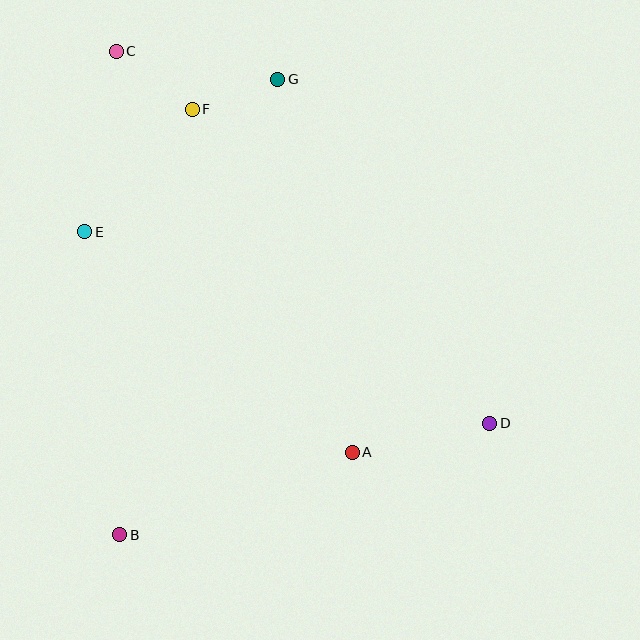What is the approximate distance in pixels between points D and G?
The distance between D and G is approximately 404 pixels.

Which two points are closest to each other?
Points F and G are closest to each other.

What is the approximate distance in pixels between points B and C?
The distance between B and C is approximately 484 pixels.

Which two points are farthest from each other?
Points C and D are farthest from each other.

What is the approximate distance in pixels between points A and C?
The distance between A and C is approximately 465 pixels.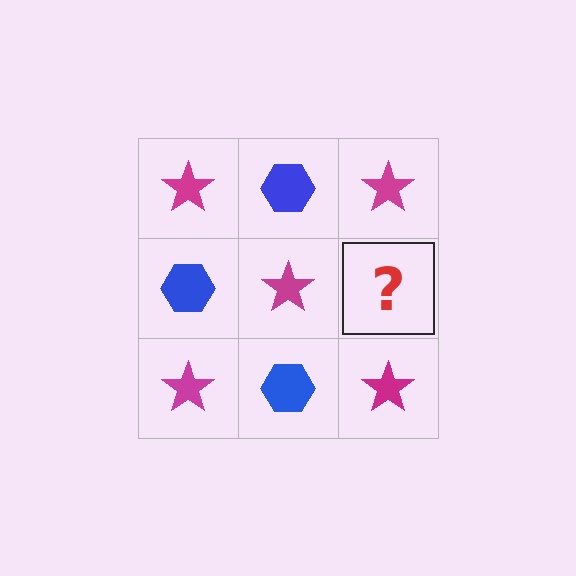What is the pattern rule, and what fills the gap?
The rule is that it alternates magenta star and blue hexagon in a checkerboard pattern. The gap should be filled with a blue hexagon.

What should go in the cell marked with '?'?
The missing cell should contain a blue hexagon.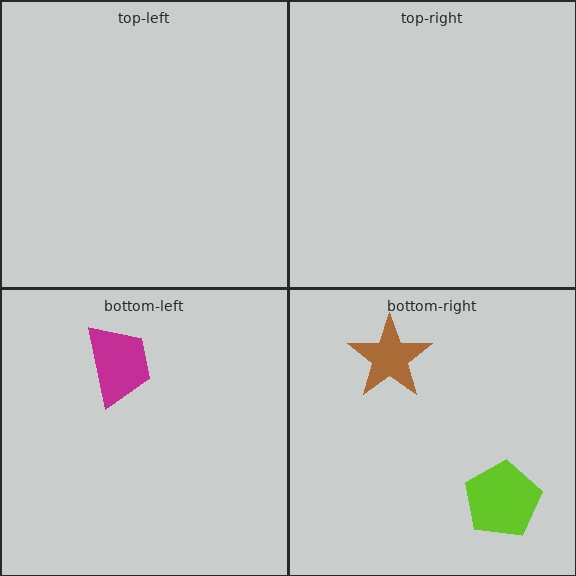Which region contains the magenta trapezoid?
The bottom-left region.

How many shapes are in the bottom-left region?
1.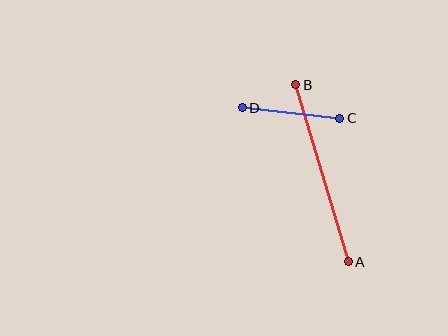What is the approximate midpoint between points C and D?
The midpoint is at approximately (291, 113) pixels.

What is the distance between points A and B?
The distance is approximately 185 pixels.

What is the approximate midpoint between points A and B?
The midpoint is at approximately (322, 173) pixels.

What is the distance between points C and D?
The distance is approximately 98 pixels.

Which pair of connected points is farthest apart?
Points A and B are farthest apart.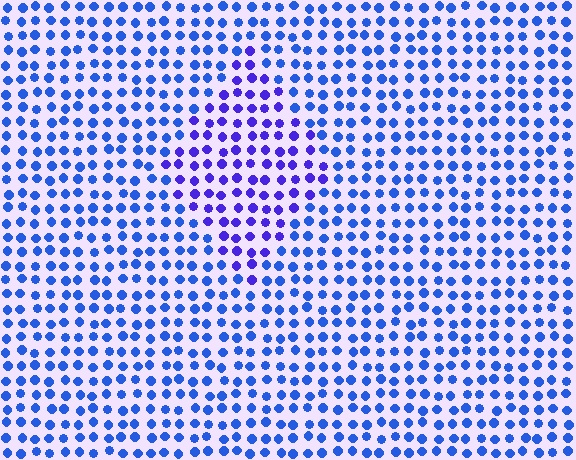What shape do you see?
I see a diamond.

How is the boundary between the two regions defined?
The boundary is defined purely by a slight shift in hue (about 29 degrees). Spacing, size, and orientation are identical on both sides.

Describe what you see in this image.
The image is filled with small blue elements in a uniform arrangement. A diamond-shaped region is visible where the elements are tinted to a slightly different hue, forming a subtle color boundary.